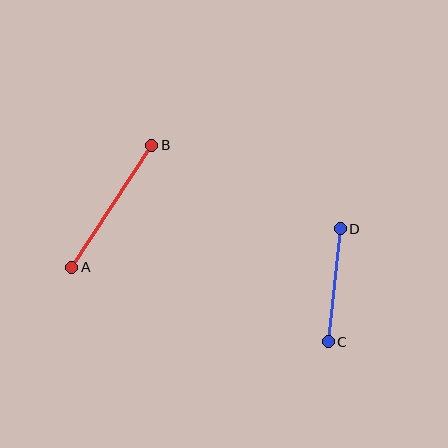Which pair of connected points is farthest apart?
Points A and B are farthest apart.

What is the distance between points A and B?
The distance is approximately 146 pixels.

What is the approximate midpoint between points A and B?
The midpoint is at approximately (112, 206) pixels.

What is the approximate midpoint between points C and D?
The midpoint is at approximately (334, 285) pixels.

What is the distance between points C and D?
The distance is approximately 113 pixels.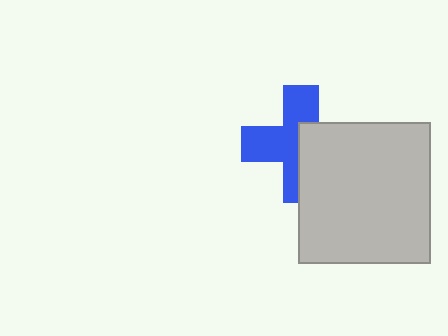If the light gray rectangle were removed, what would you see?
You would see the complete blue cross.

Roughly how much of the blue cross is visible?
About half of it is visible (roughly 55%).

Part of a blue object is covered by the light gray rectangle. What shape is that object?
It is a cross.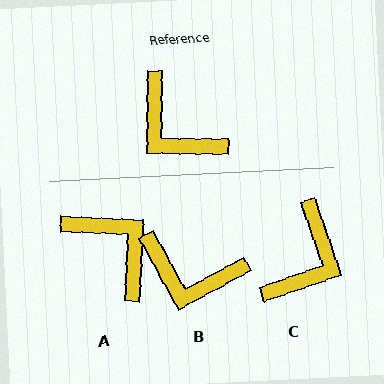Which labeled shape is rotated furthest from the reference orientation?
A, about 178 degrees away.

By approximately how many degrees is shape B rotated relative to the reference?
Approximately 29 degrees counter-clockwise.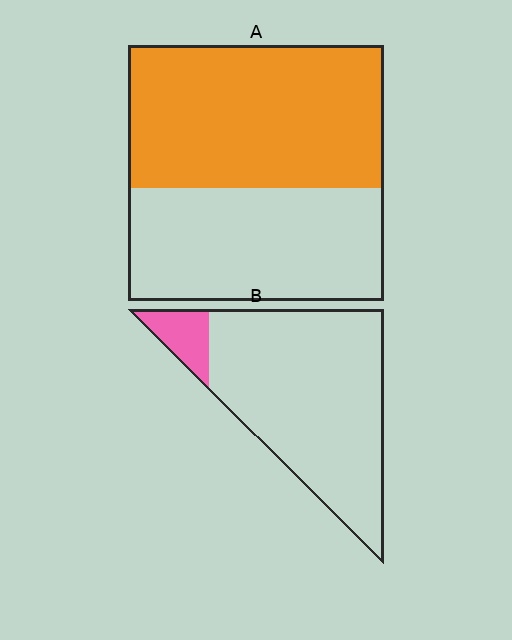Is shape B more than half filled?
No.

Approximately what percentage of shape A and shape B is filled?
A is approximately 55% and B is approximately 10%.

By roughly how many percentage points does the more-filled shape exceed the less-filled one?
By roughly 45 percentage points (A over B).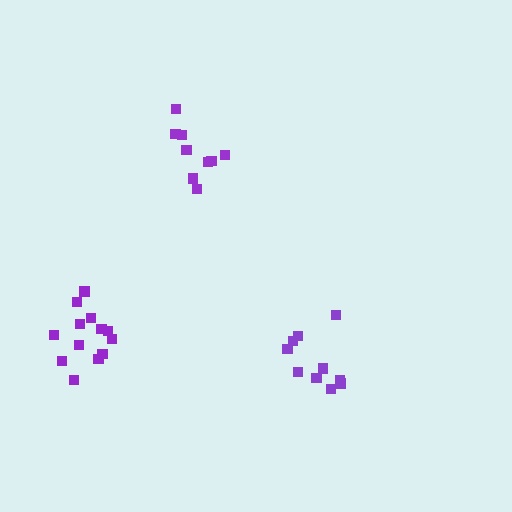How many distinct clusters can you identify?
There are 3 distinct clusters.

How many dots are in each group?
Group 1: 10 dots, Group 2: 9 dots, Group 3: 13 dots (32 total).